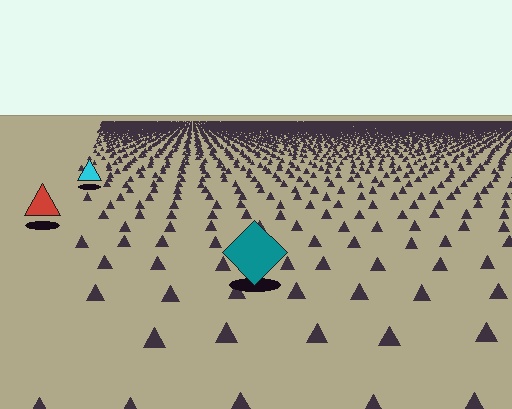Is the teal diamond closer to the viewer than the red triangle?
Yes. The teal diamond is closer — you can tell from the texture gradient: the ground texture is coarser near it.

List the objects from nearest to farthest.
From nearest to farthest: the teal diamond, the red triangle, the cyan triangle.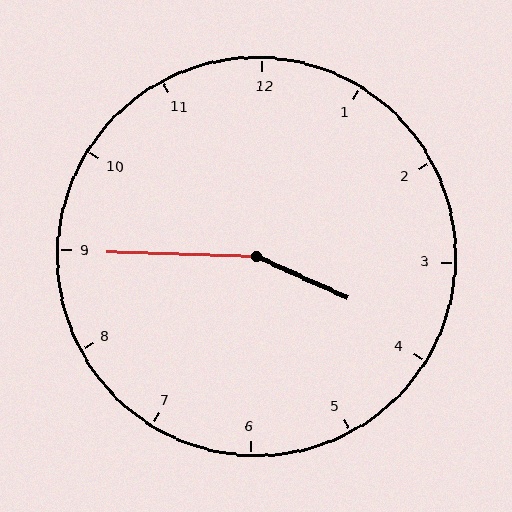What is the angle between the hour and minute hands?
Approximately 158 degrees.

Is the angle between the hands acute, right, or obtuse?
It is obtuse.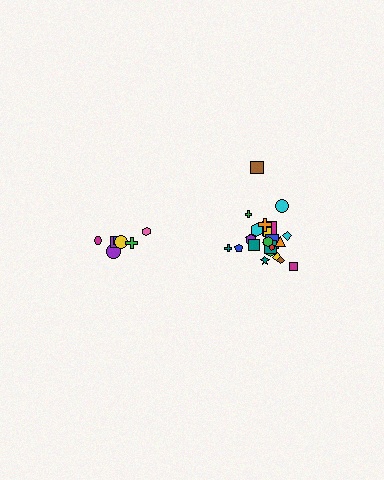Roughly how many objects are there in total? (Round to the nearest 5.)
Roughly 30 objects in total.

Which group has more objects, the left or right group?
The right group.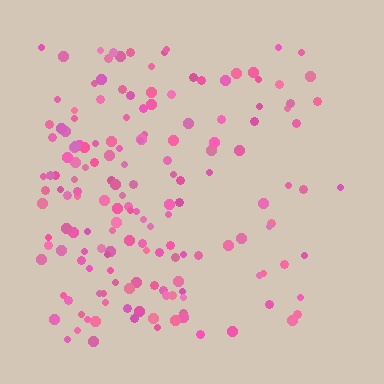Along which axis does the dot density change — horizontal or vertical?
Horizontal.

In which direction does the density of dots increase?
From right to left, with the left side densest.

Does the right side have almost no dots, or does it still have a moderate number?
Still a moderate number, just noticeably fewer than the left.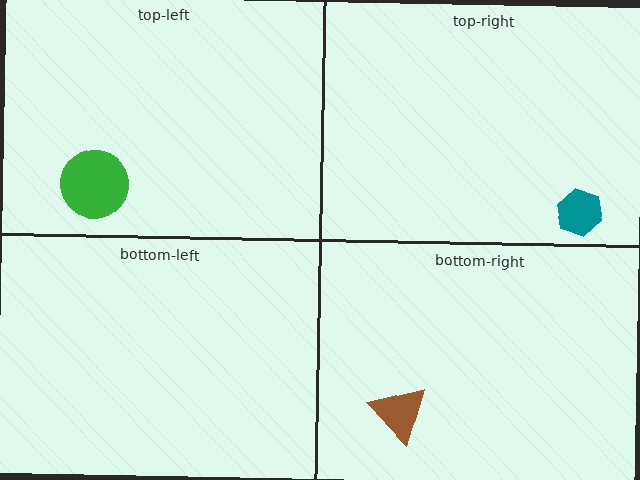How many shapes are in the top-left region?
1.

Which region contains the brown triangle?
The bottom-right region.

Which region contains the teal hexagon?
The top-right region.